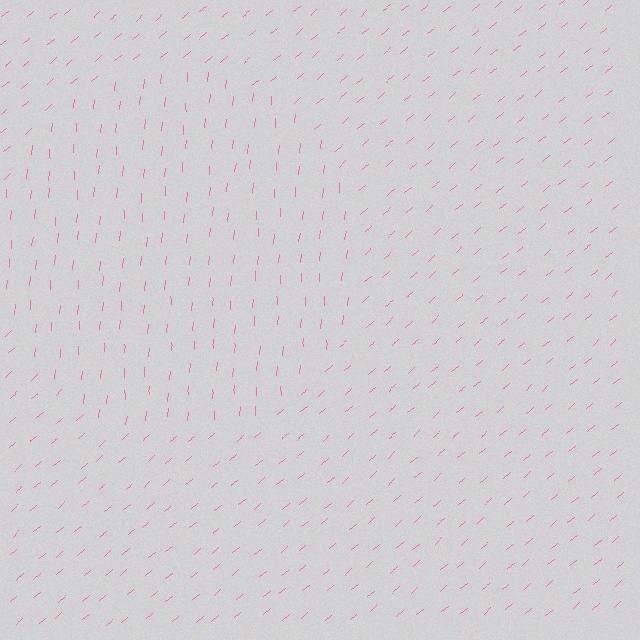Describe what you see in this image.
The image is filled with small pink line segments. A circle region in the image has lines oriented differently from the surrounding lines, creating a visible texture boundary.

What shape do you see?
I see a circle.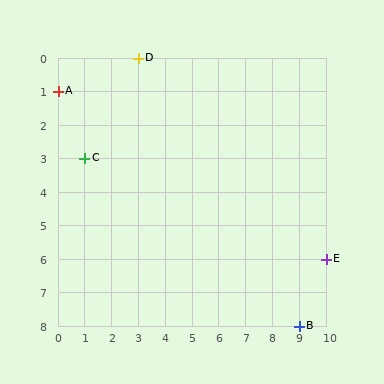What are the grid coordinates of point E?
Point E is at grid coordinates (10, 6).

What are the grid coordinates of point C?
Point C is at grid coordinates (1, 3).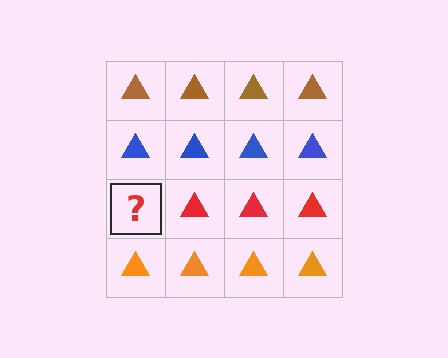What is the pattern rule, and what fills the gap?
The rule is that each row has a consistent color. The gap should be filled with a red triangle.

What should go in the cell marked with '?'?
The missing cell should contain a red triangle.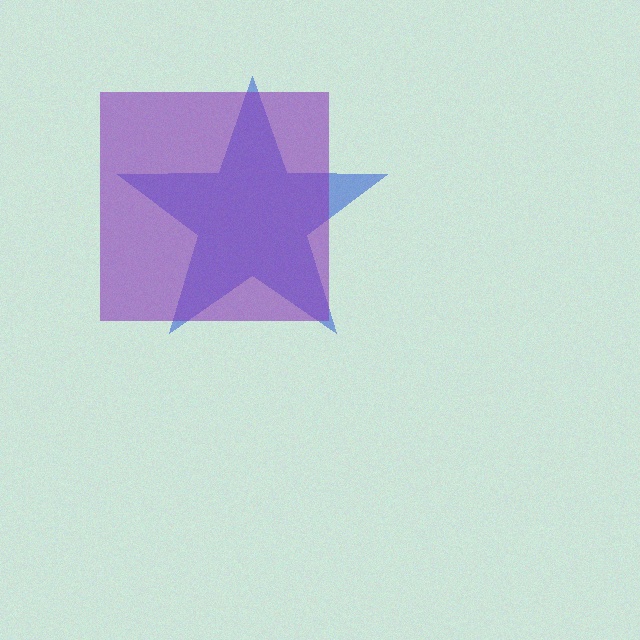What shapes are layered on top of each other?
The layered shapes are: a blue star, a purple square.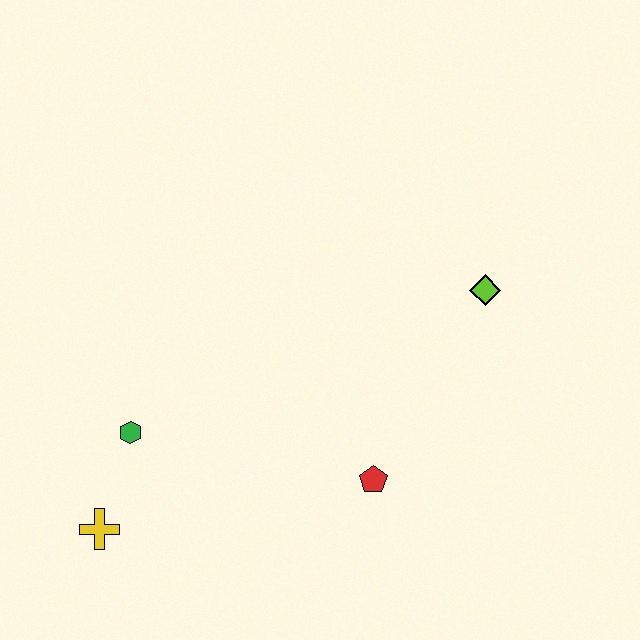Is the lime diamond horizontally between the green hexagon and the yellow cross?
No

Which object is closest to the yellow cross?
The green hexagon is closest to the yellow cross.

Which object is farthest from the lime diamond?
The yellow cross is farthest from the lime diamond.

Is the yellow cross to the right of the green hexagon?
No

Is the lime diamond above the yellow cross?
Yes